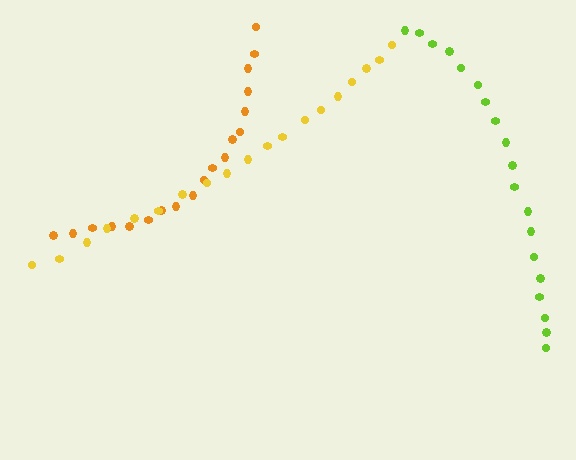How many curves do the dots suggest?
There are 3 distinct paths.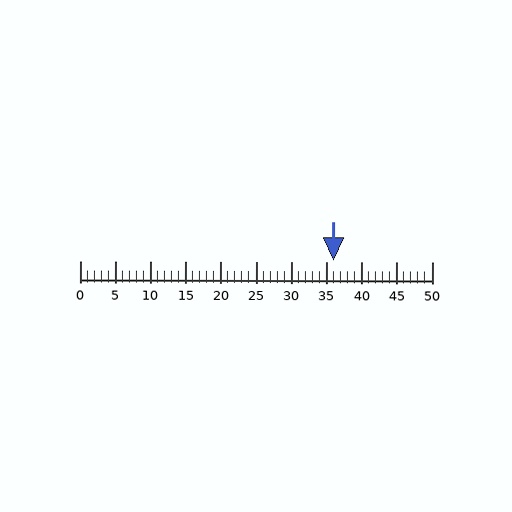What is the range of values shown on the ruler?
The ruler shows values from 0 to 50.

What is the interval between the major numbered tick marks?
The major tick marks are spaced 5 units apart.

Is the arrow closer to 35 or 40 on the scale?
The arrow is closer to 35.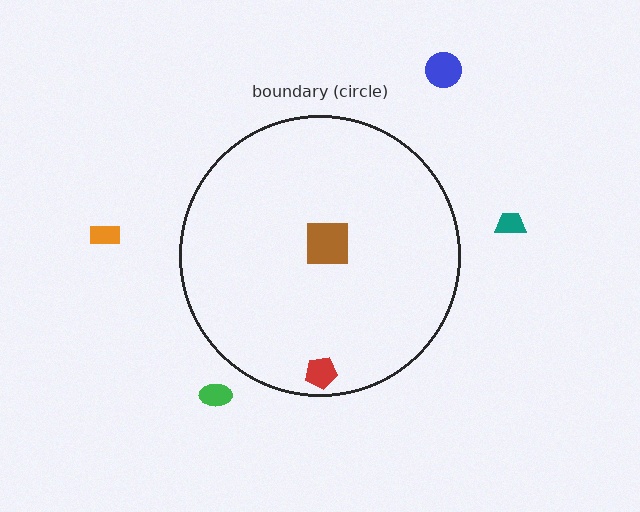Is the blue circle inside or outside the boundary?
Outside.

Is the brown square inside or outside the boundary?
Inside.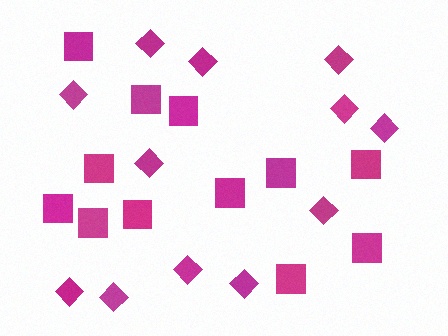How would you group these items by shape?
There are 2 groups: one group of squares (12) and one group of diamonds (12).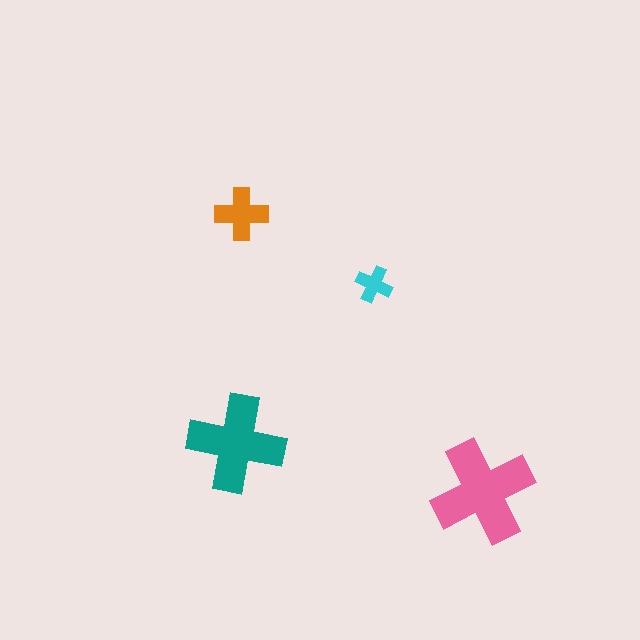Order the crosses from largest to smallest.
the pink one, the teal one, the orange one, the cyan one.